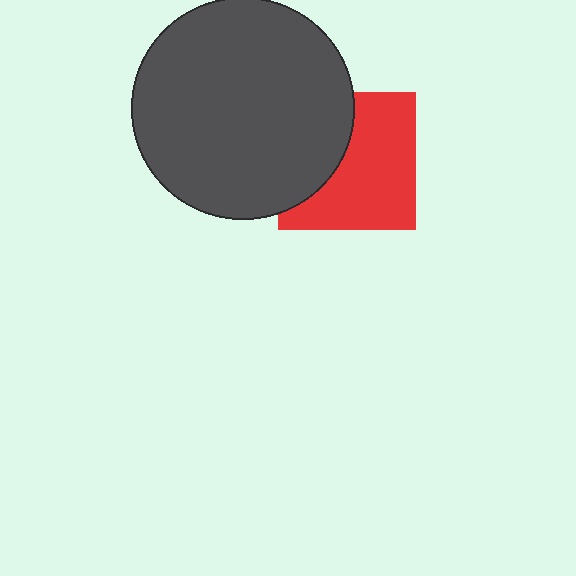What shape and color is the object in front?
The object in front is a dark gray circle.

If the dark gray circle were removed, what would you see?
You would see the complete red square.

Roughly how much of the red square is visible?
About half of it is visible (roughly 61%).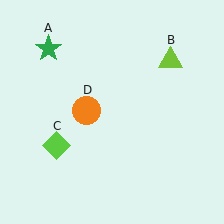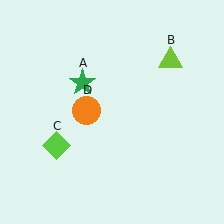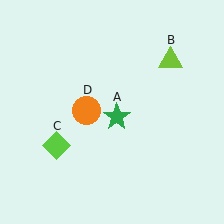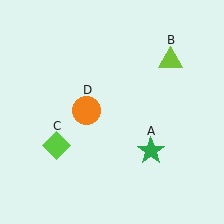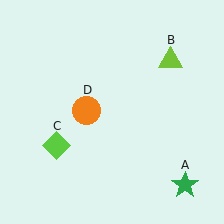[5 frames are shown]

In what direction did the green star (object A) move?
The green star (object A) moved down and to the right.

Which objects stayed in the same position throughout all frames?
Lime triangle (object B) and lime diamond (object C) and orange circle (object D) remained stationary.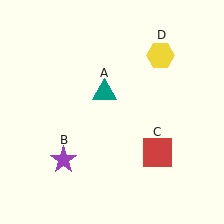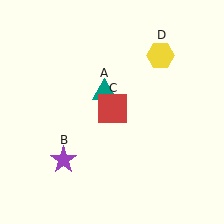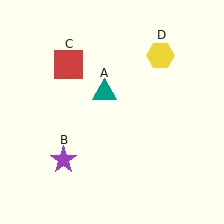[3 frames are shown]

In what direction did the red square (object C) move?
The red square (object C) moved up and to the left.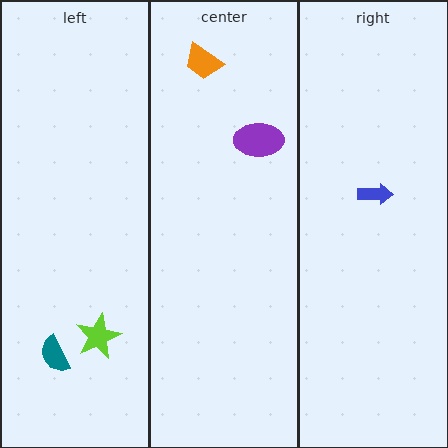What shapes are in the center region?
The orange trapezoid, the purple ellipse.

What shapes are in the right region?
The blue arrow.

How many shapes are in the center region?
2.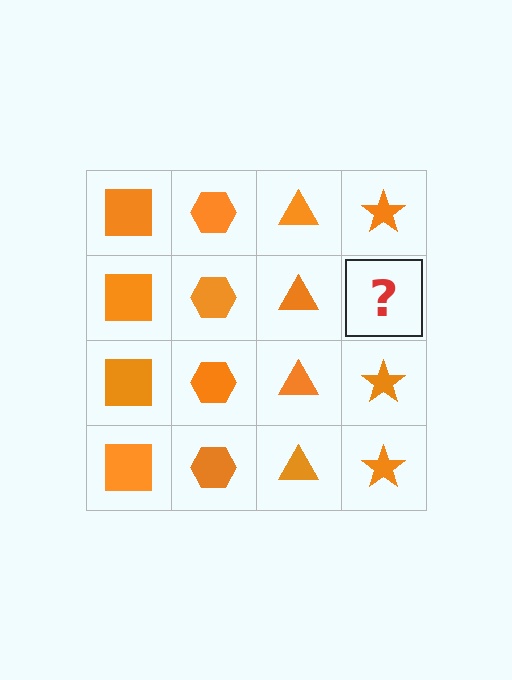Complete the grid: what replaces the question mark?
The question mark should be replaced with an orange star.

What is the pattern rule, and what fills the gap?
The rule is that each column has a consistent shape. The gap should be filled with an orange star.